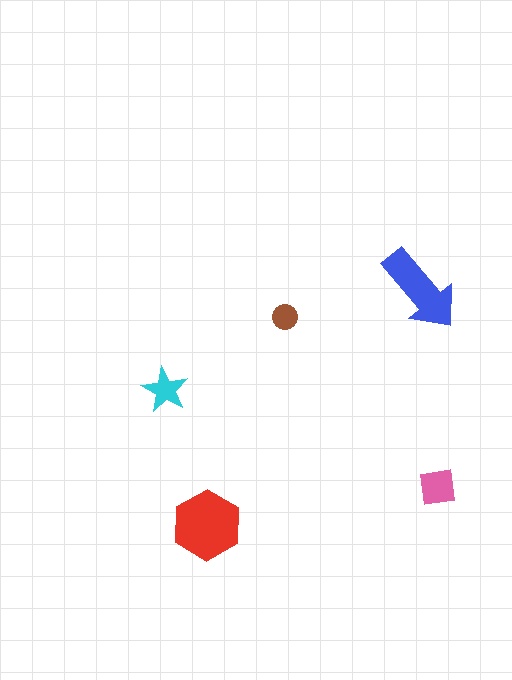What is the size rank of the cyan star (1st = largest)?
4th.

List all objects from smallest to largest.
The brown circle, the cyan star, the pink square, the blue arrow, the red hexagon.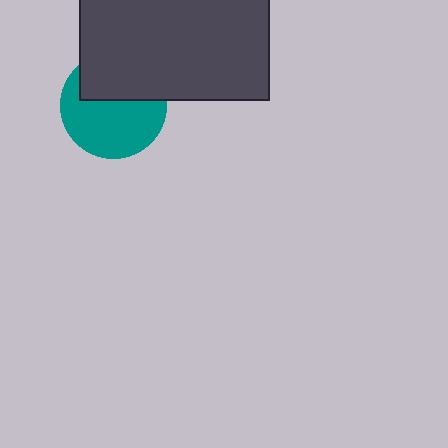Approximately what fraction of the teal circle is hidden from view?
Roughly 40% of the teal circle is hidden behind the dark gray rectangle.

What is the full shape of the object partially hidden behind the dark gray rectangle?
The partially hidden object is a teal circle.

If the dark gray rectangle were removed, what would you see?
You would see the complete teal circle.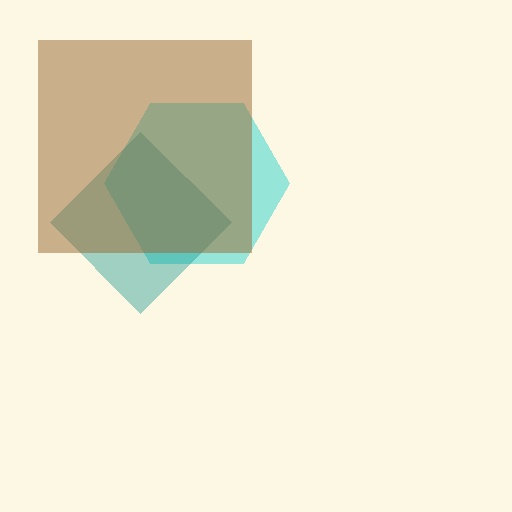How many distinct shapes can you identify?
There are 3 distinct shapes: a cyan hexagon, a teal diamond, a brown square.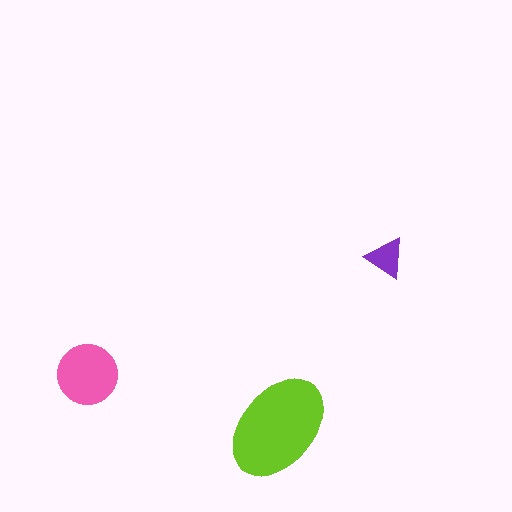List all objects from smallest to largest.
The purple triangle, the pink circle, the lime ellipse.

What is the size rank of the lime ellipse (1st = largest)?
1st.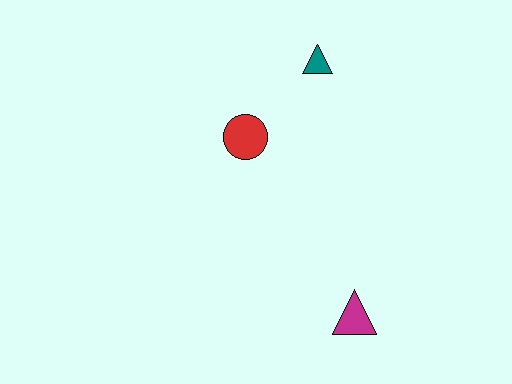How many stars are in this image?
There are no stars.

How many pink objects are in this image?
There are no pink objects.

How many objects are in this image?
There are 3 objects.